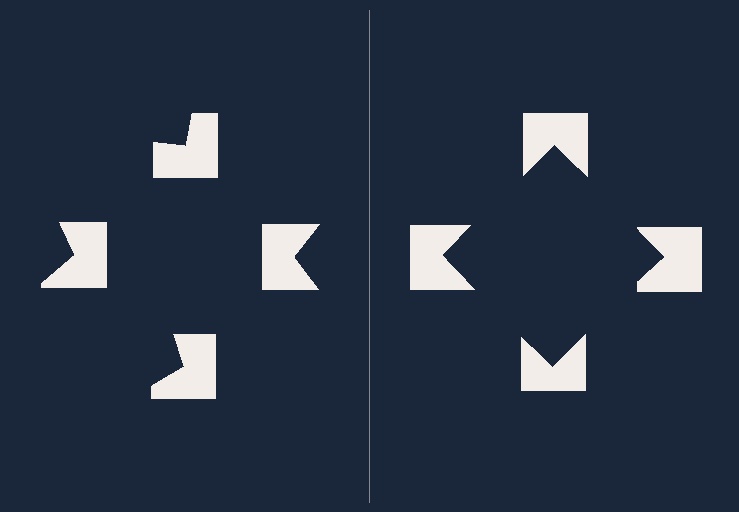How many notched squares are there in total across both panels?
8 — 4 on each side.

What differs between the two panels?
The notched squares are positioned identically on both sides; only the wedge orientations differ. On the right they align to a square; on the left they are misaligned.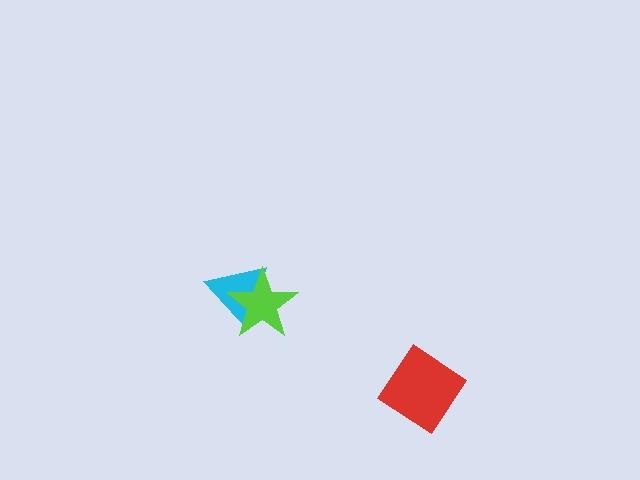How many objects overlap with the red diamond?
0 objects overlap with the red diamond.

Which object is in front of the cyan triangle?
The lime star is in front of the cyan triangle.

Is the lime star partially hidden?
No, no other shape covers it.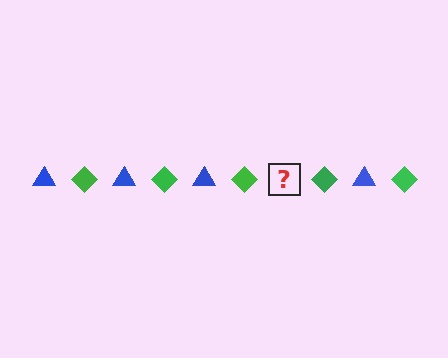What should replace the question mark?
The question mark should be replaced with a blue triangle.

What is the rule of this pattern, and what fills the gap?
The rule is that the pattern alternates between blue triangle and green diamond. The gap should be filled with a blue triangle.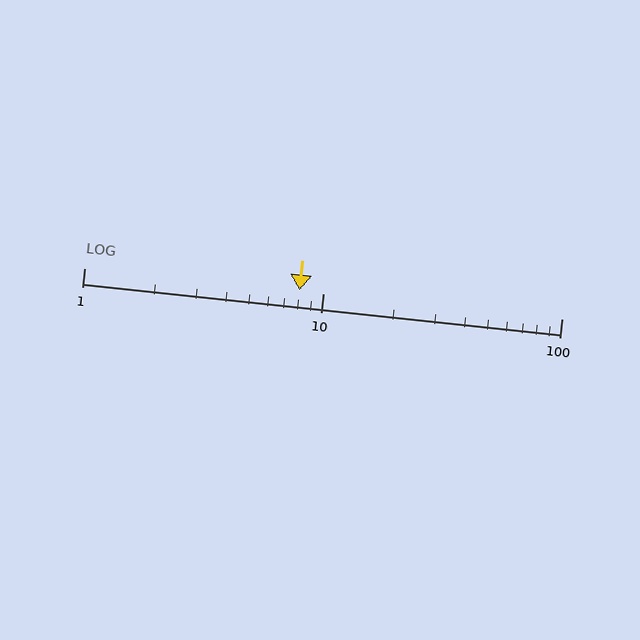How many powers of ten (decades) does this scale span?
The scale spans 2 decades, from 1 to 100.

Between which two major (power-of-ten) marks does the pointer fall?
The pointer is between 1 and 10.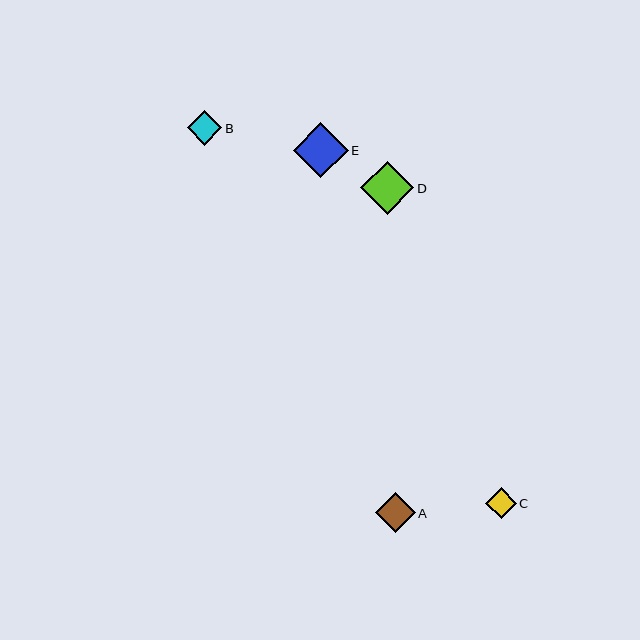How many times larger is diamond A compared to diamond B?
Diamond A is approximately 1.1 times the size of diamond B.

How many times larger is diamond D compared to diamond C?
Diamond D is approximately 1.7 times the size of diamond C.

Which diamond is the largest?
Diamond E is the largest with a size of approximately 55 pixels.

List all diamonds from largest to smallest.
From largest to smallest: E, D, A, B, C.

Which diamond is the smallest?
Diamond C is the smallest with a size of approximately 31 pixels.